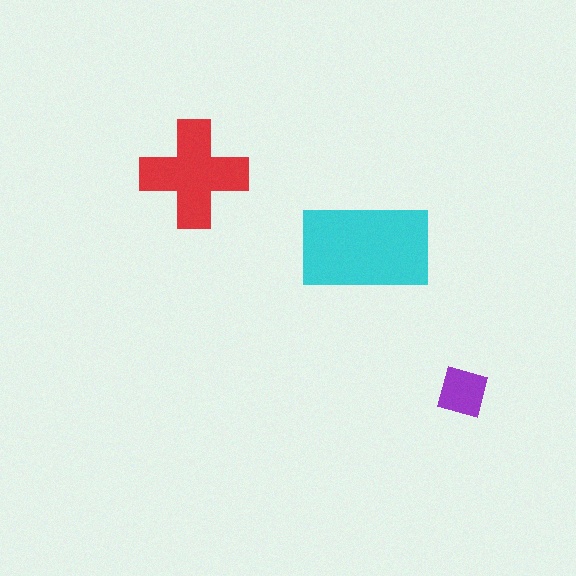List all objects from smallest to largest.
The purple square, the red cross, the cyan rectangle.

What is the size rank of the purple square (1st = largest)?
3rd.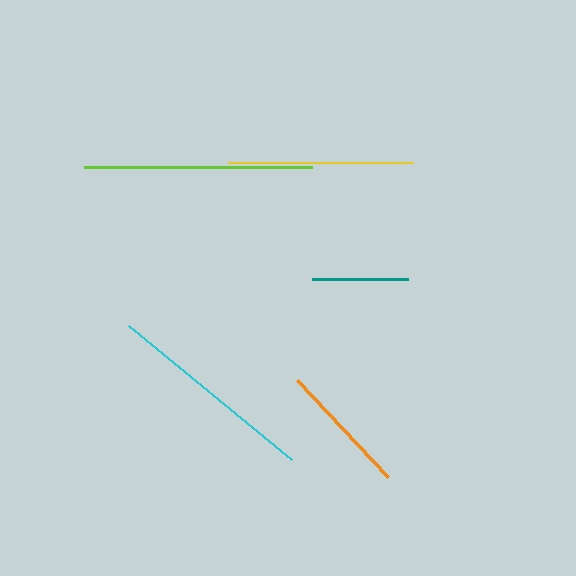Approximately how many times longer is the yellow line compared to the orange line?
The yellow line is approximately 1.4 times the length of the orange line.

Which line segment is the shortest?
The teal line is the shortest at approximately 96 pixels.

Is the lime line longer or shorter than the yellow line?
The lime line is longer than the yellow line.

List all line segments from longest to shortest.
From longest to shortest: lime, cyan, yellow, orange, teal.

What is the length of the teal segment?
The teal segment is approximately 96 pixels long.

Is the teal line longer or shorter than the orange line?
The orange line is longer than the teal line.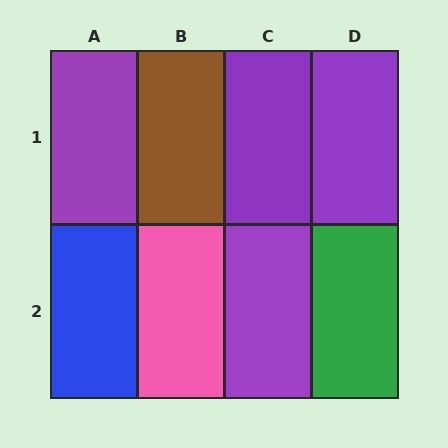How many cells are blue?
1 cell is blue.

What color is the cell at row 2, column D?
Green.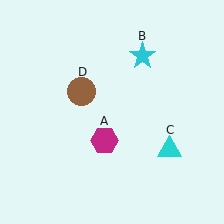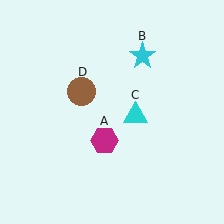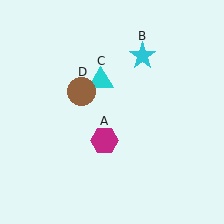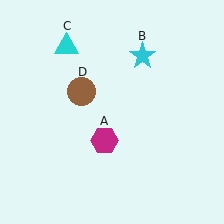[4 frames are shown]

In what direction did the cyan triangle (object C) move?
The cyan triangle (object C) moved up and to the left.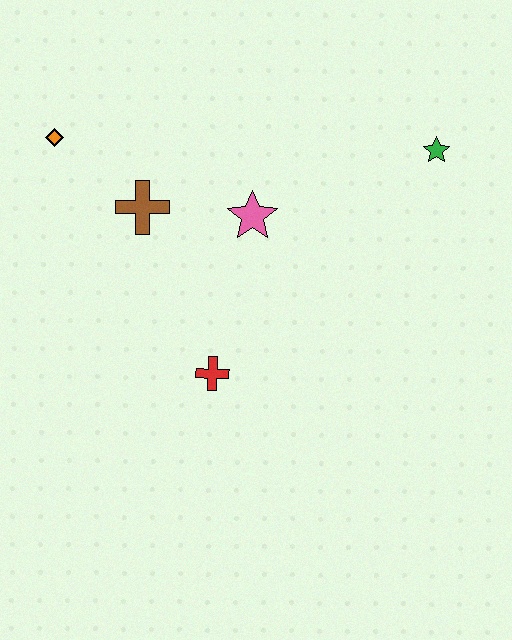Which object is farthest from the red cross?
The green star is farthest from the red cross.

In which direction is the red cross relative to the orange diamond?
The red cross is below the orange diamond.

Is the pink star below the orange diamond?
Yes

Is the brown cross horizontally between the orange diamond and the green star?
Yes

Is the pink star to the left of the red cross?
No